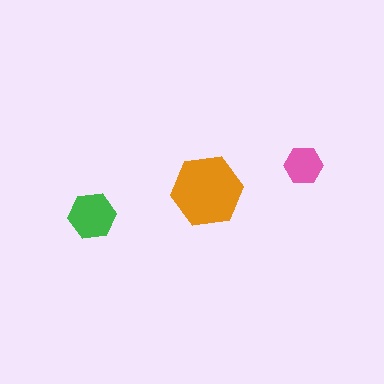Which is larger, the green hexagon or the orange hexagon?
The orange one.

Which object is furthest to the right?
The pink hexagon is rightmost.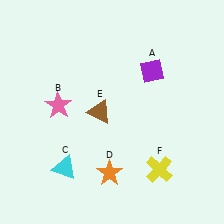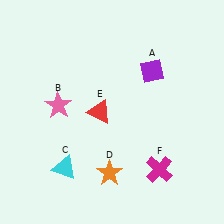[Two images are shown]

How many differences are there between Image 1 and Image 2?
There are 2 differences between the two images.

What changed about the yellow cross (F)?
In Image 1, F is yellow. In Image 2, it changed to magenta.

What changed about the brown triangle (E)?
In Image 1, E is brown. In Image 2, it changed to red.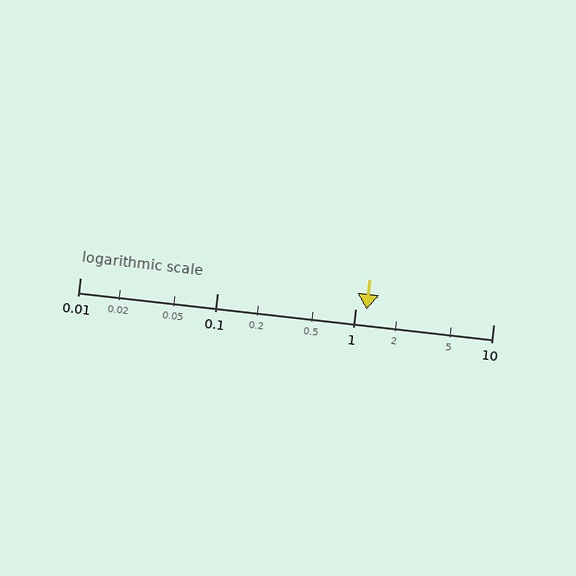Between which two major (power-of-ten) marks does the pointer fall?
The pointer is between 1 and 10.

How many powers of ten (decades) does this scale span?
The scale spans 3 decades, from 0.01 to 10.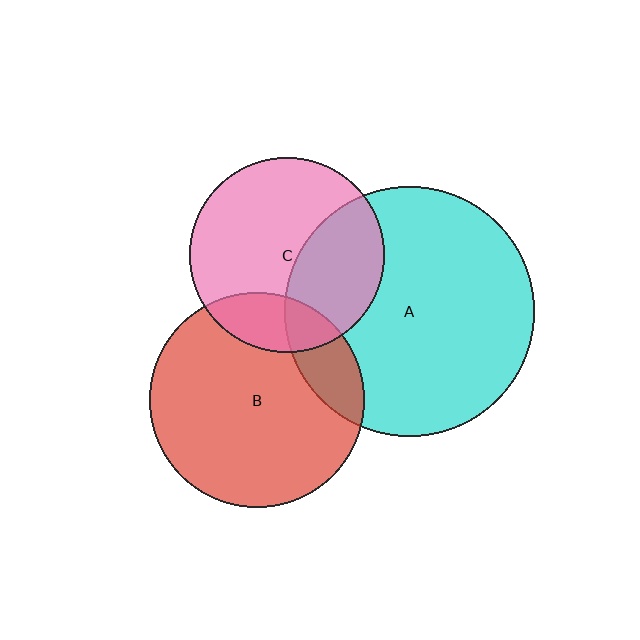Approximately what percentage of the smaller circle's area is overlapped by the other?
Approximately 15%.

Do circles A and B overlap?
Yes.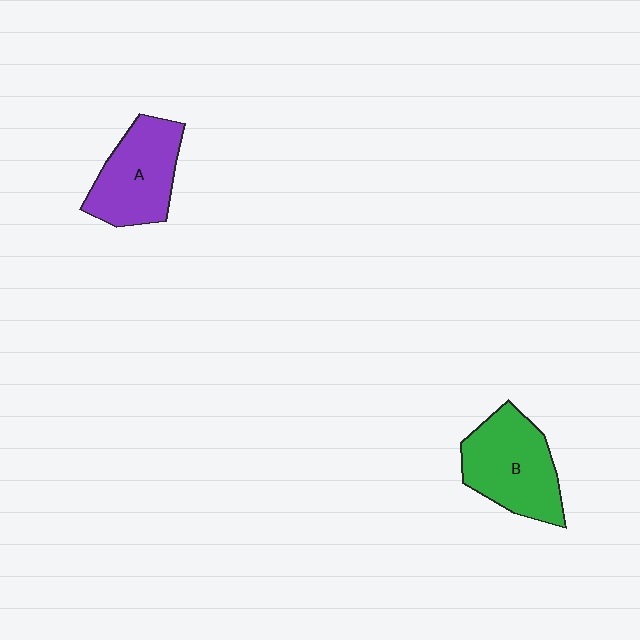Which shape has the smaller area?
Shape A (purple).